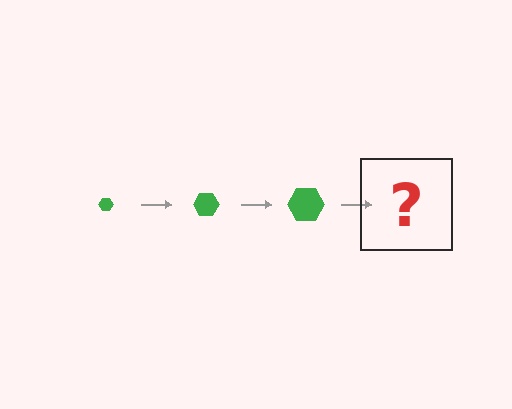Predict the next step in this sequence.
The next step is a green hexagon, larger than the previous one.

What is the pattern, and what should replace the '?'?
The pattern is that the hexagon gets progressively larger each step. The '?' should be a green hexagon, larger than the previous one.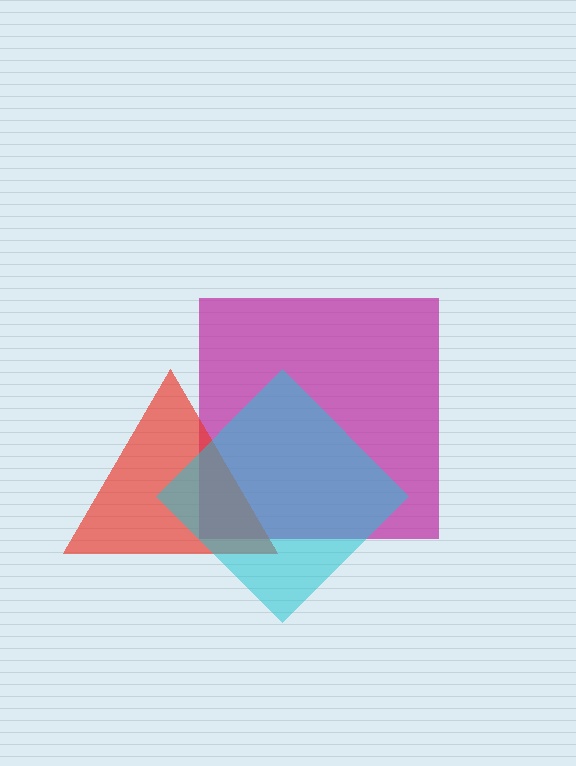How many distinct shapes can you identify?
There are 3 distinct shapes: a magenta square, a red triangle, a cyan diamond.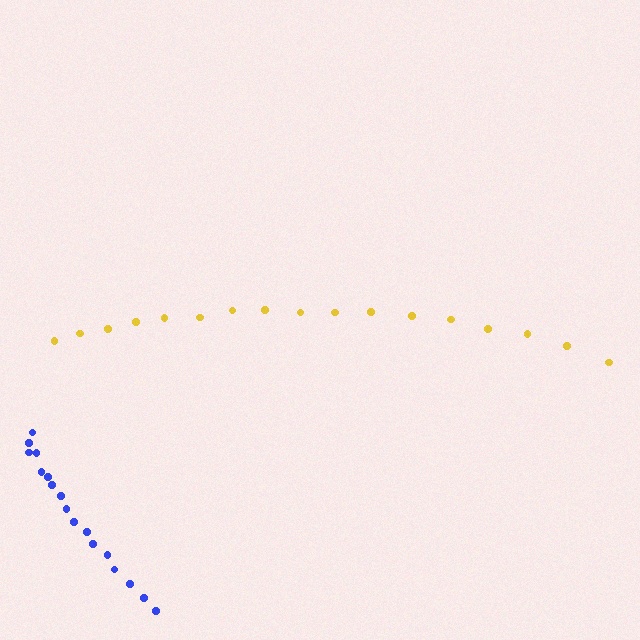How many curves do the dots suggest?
There are 2 distinct paths.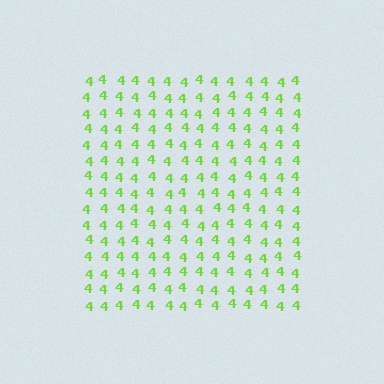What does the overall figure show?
The overall figure shows a square.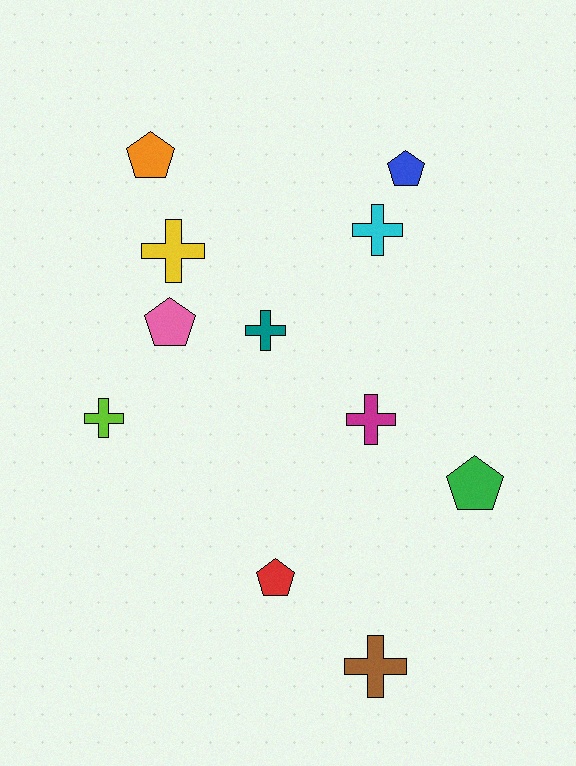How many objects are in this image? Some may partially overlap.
There are 11 objects.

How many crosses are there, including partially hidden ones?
There are 6 crosses.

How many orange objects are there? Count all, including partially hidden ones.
There is 1 orange object.